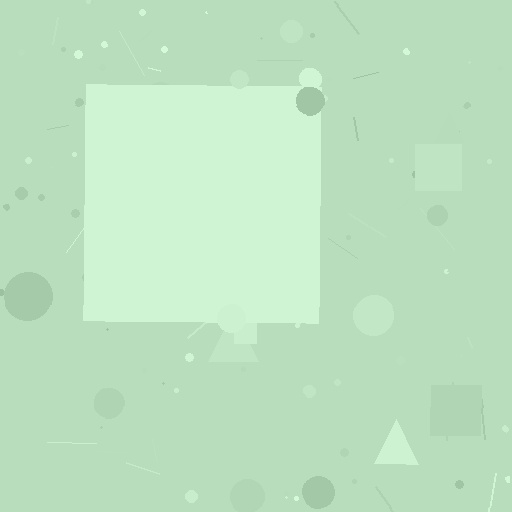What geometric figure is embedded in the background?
A square is embedded in the background.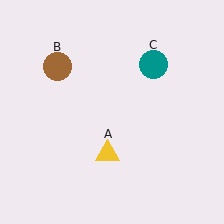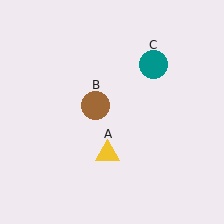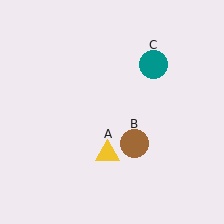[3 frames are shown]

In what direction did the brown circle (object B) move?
The brown circle (object B) moved down and to the right.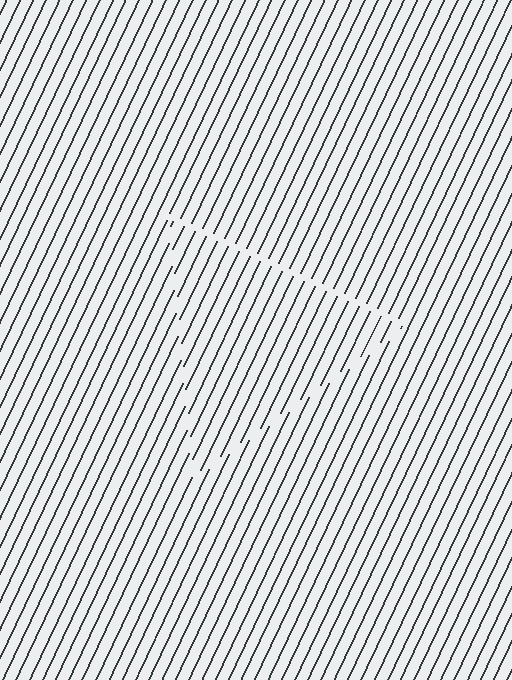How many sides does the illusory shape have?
3 sides — the line-ends trace a triangle.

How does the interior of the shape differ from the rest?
The interior of the shape contains the same grating, shifted by half a period — the contour is defined by the phase discontinuity where line-ends from the inner and outer gratings abut.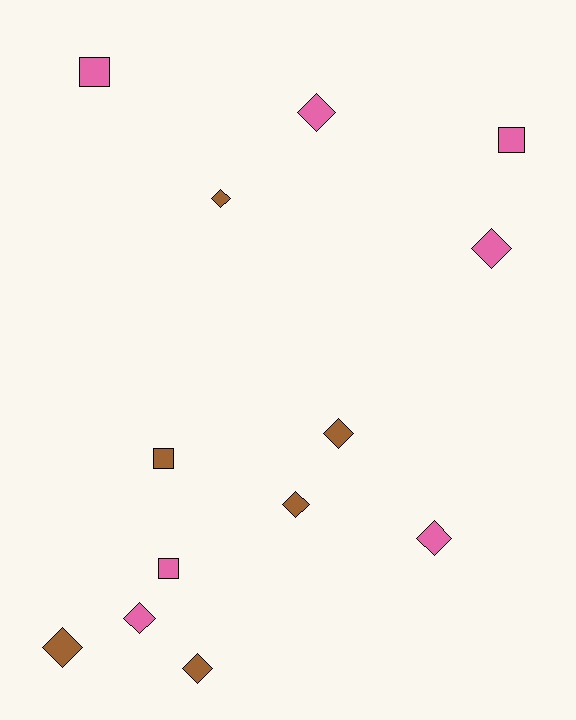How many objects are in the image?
There are 13 objects.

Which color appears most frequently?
Pink, with 7 objects.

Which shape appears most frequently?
Diamond, with 9 objects.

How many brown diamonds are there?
There are 5 brown diamonds.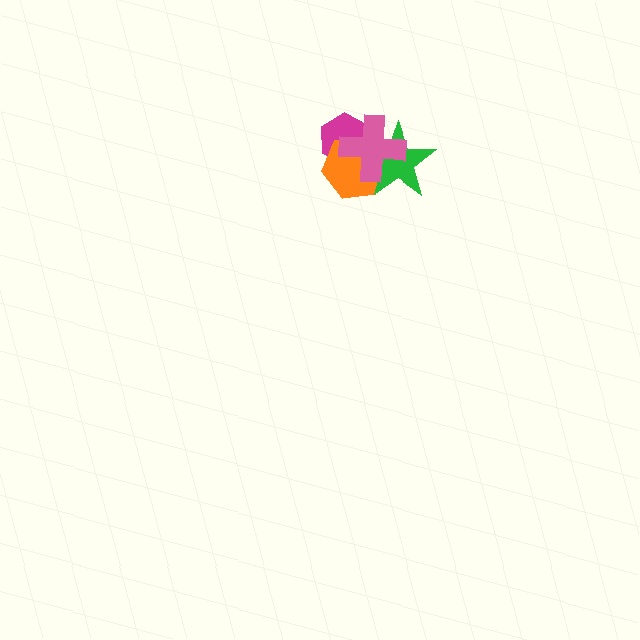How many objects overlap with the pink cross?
3 objects overlap with the pink cross.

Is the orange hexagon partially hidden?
Yes, it is partially covered by another shape.